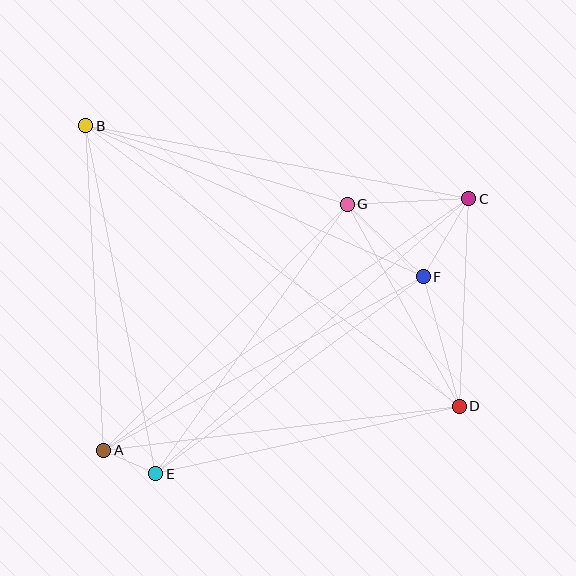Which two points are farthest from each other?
Points B and D are farthest from each other.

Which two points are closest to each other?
Points A and E are closest to each other.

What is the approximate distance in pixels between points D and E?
The distance between D and E is approximately 311 pixels.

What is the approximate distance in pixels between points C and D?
The distance between C and D is approximately 208 pixels.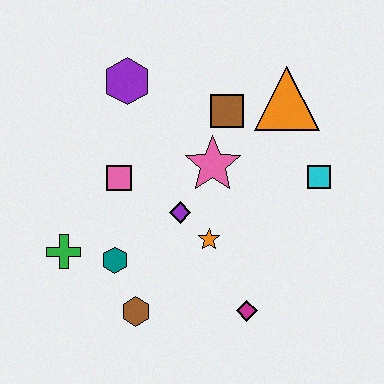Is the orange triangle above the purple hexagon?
No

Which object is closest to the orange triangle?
The brown square is closest to the orange triangle.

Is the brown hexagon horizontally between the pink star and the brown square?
No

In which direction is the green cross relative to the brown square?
The green cross is to the left of the brown square.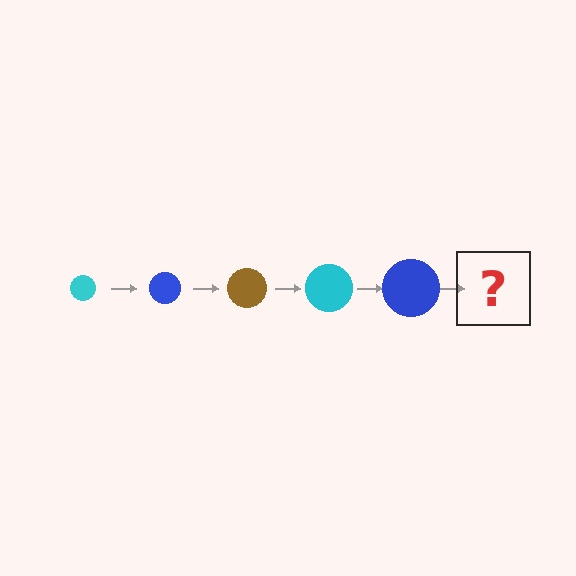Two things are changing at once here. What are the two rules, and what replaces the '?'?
The two rules are that the circle grows larger each step and the color cycles through cyan, blue, and brown. The '?' should be a brown circle, larger than the previous one.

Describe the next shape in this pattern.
It should be a brown circle, larger than the previous one.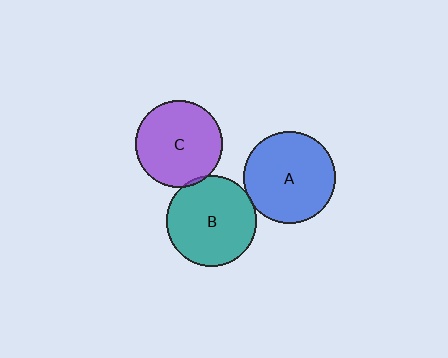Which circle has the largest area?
Circle A (blue).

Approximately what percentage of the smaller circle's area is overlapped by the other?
Approximately 5%.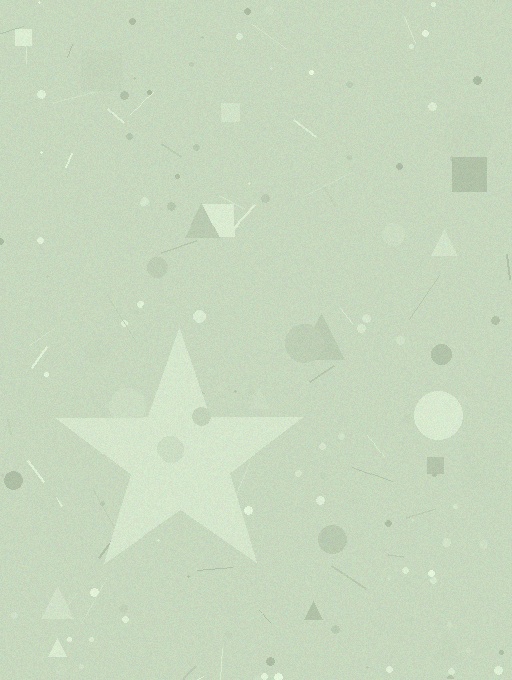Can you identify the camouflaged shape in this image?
The camouflaged shape is a star.